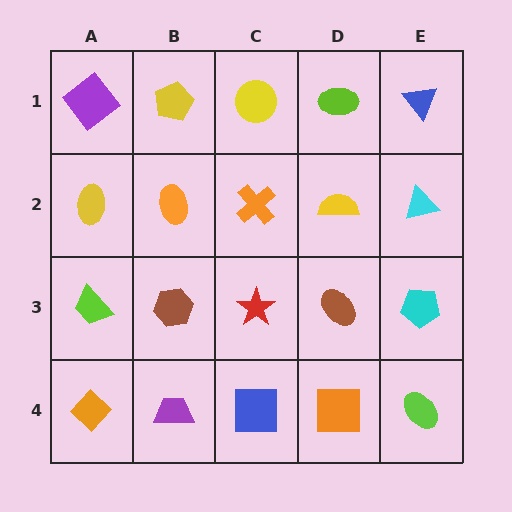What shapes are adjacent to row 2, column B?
A yellow pentagon (row 1, column B), a brown hexagon (row 3, column B), a yellow ellipse (row 2, column A), an orange cross (row 2, column C).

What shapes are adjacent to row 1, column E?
A cyan triangle (row 2, column E), a lime ellipse (row 1, column D).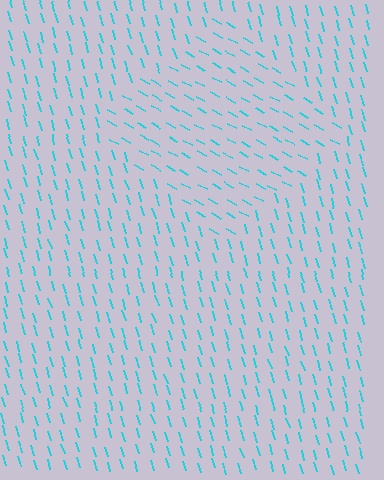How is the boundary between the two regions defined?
The boundary is defined purely by a change in line orientation (approximately 45 degrees difference). All lines are the same color and thickness.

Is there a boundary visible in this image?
Yes, there is a texture boundary formed by a change in line orientation.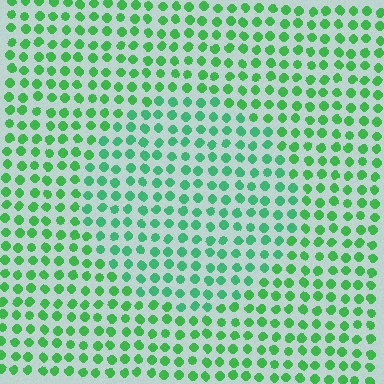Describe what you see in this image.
The image is filled with small green elements in a uniform arrangement. A circle-shaped region is visible where the elements are tinted to a slightly different hue, forming a subtle color boundary.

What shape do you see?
I see a circle.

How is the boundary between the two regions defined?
The boundary is defined purely by a slight shift in hue (about 21 degrees). Spacing, size, and orientation are identical on both sides.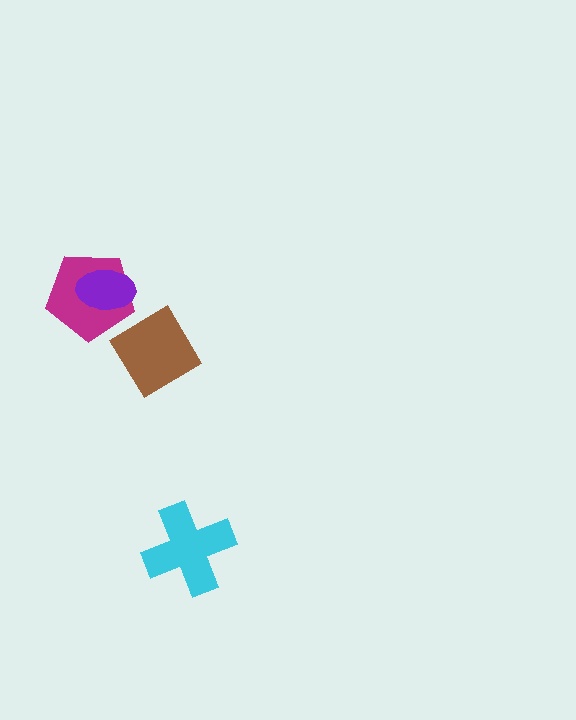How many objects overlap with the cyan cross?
0 objects overlap with the cyan cross.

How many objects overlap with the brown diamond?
0 objects overlap with the brown diamond.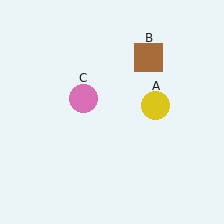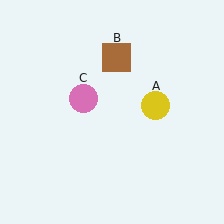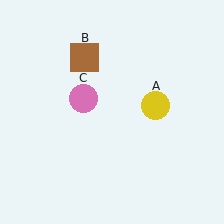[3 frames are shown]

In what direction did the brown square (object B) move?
The brown square (object B) moved left.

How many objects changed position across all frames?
1 object changed position: brown square (object B).